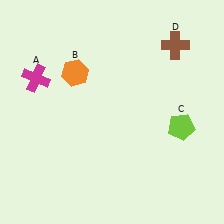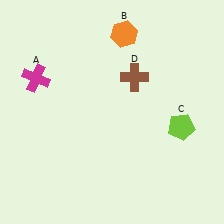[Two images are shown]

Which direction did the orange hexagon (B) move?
The orange hexagon (B) moved right.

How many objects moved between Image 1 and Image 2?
2 objects moved between the two images.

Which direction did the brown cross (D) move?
The brown cross (D) moved left.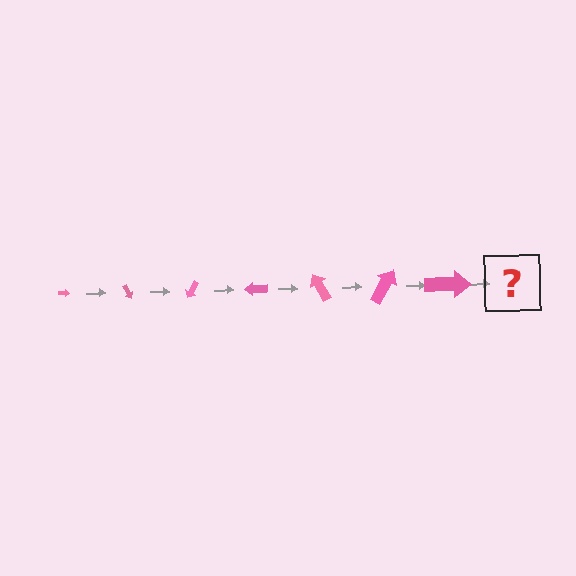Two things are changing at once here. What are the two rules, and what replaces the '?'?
The two rules are that the arrow grows larger each step and it rotates 60 degrees each step. The '?' should be an arrow, larger than the previous one and rotated 420 degrees from the start.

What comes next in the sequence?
The next element should be an arrow, larger than the previous one and rotated 420 degrees from the start.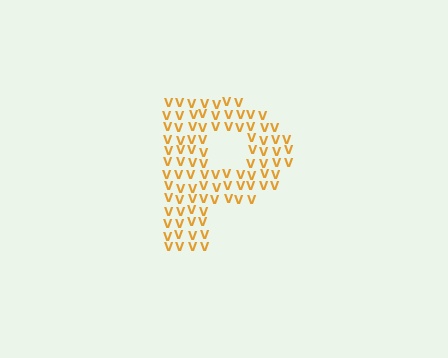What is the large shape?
The large shape is the letter P.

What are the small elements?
The small elements are letter V's.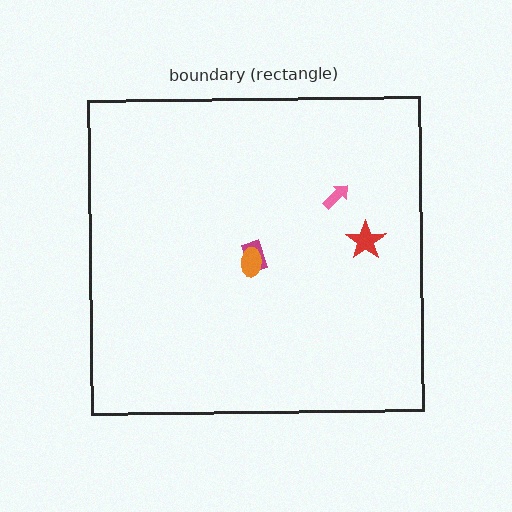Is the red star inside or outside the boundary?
Inside.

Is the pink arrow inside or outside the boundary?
Inside.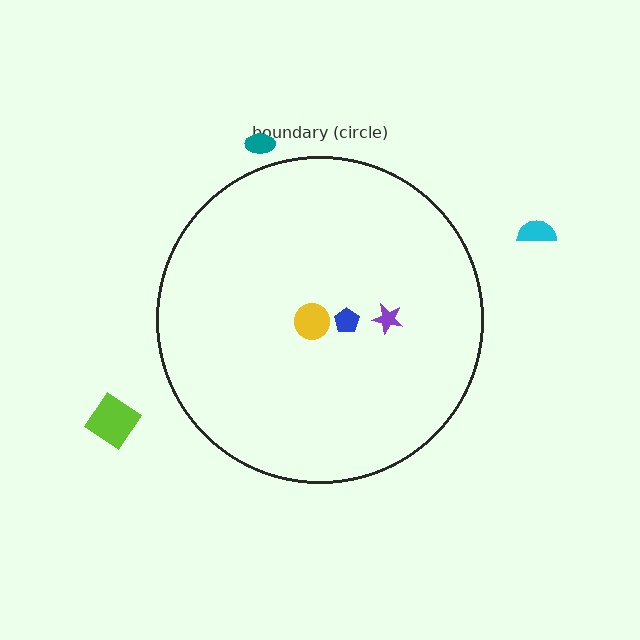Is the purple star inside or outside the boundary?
Inside.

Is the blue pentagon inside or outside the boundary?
Inside.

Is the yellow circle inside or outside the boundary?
Inside.